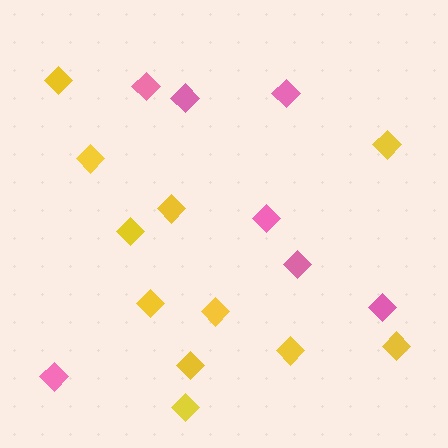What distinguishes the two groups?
There are 2 groups: one group of yellow diamonds (11) and one group of pink diamonds (7).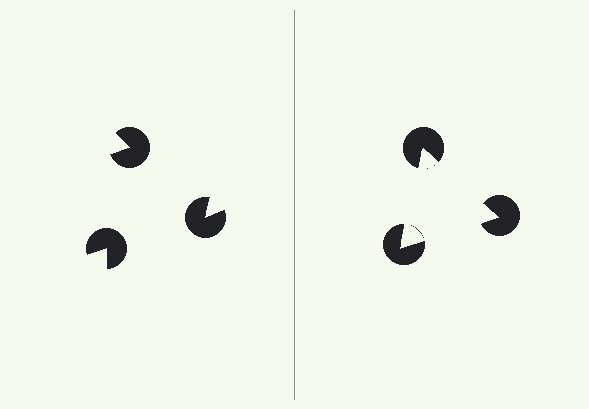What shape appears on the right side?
An illusory triangle.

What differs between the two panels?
The pac-man discs are positioned identically on both sides; only the wedge orientations differ. On the right they align to a triangle; on the left they are misaligned.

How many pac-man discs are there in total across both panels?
6 — 3 on each side.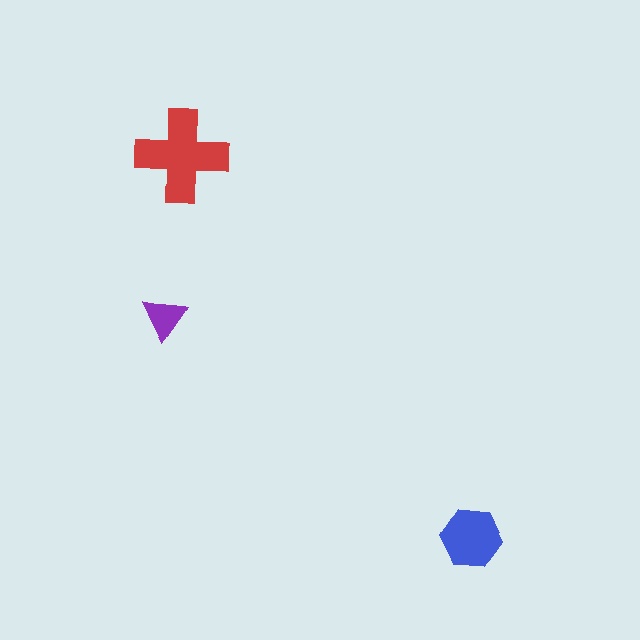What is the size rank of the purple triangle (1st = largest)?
3rd.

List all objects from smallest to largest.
The purple triangle, the blue hexagon, the red cross.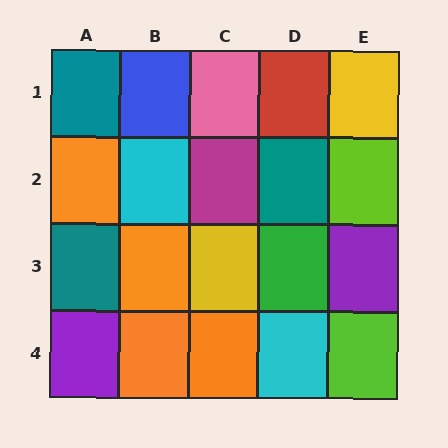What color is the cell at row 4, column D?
Cyan.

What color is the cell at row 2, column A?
Orange.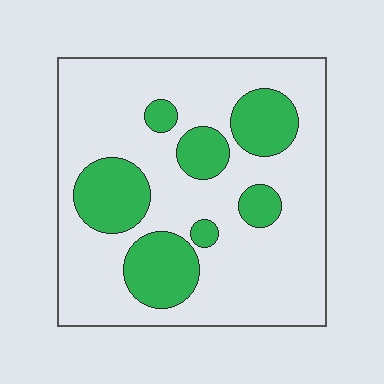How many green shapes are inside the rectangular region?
7.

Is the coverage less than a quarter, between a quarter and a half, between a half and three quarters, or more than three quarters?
Between a quarter and a half.